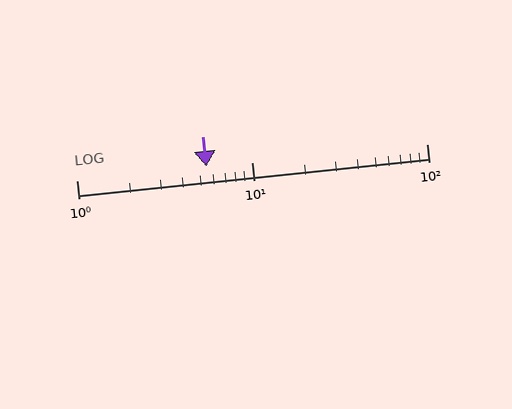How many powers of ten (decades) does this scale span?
The scale spans 2 decades, from 1 to 100.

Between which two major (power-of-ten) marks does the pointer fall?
The pointer is between 1 and 10.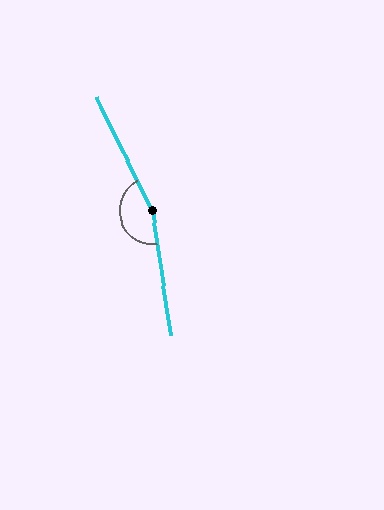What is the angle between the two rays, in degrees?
Approximately 162 degrees.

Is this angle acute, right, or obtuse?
It is obtuse.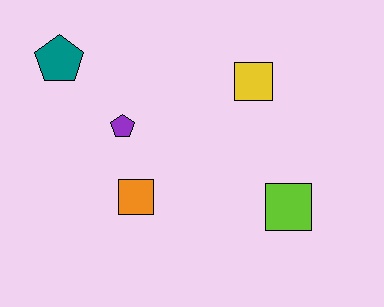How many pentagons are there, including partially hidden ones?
There are 2 pentagons.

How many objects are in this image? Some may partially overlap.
There are 5 objects.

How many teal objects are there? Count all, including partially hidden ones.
There is 1 teal object.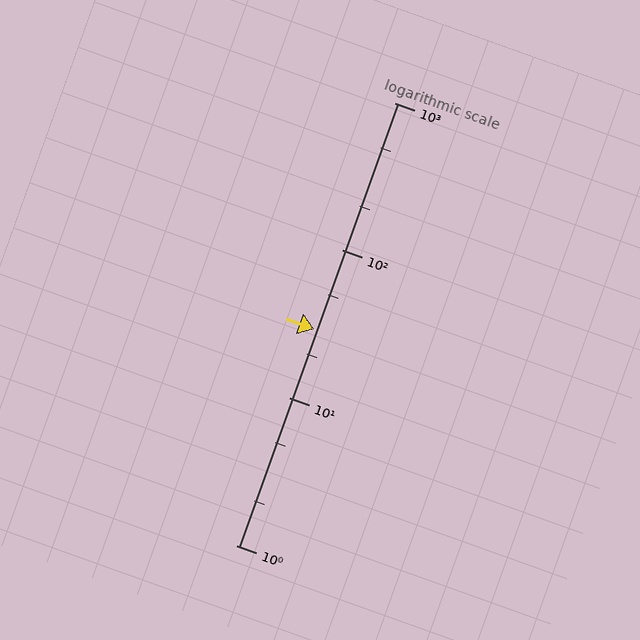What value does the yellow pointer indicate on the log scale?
The pointer indicates approximately 29.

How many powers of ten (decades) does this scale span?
The scale spans 3 decades, from 1 to 1000.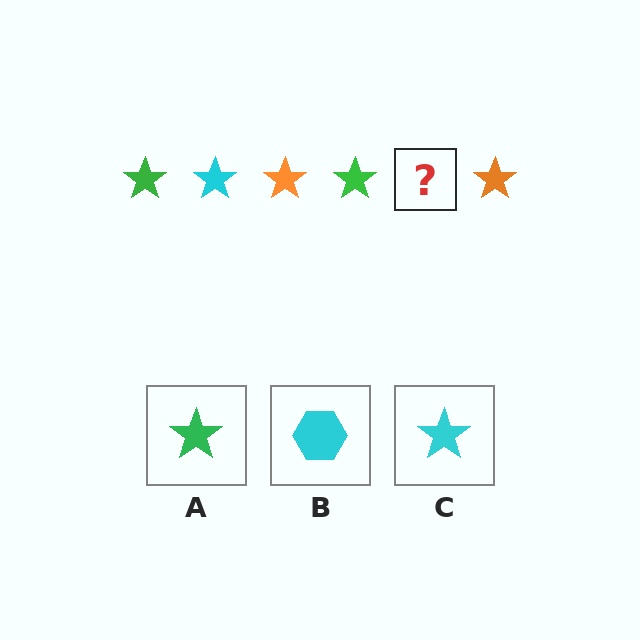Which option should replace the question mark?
Option C.